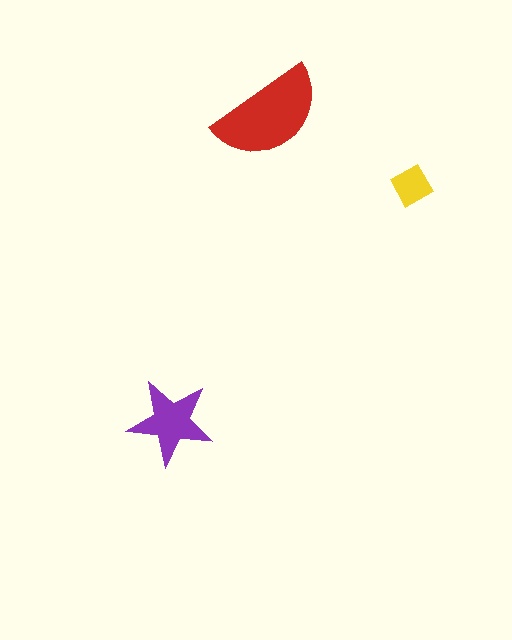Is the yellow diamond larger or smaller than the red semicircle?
Smaller.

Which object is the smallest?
The yellow diamond.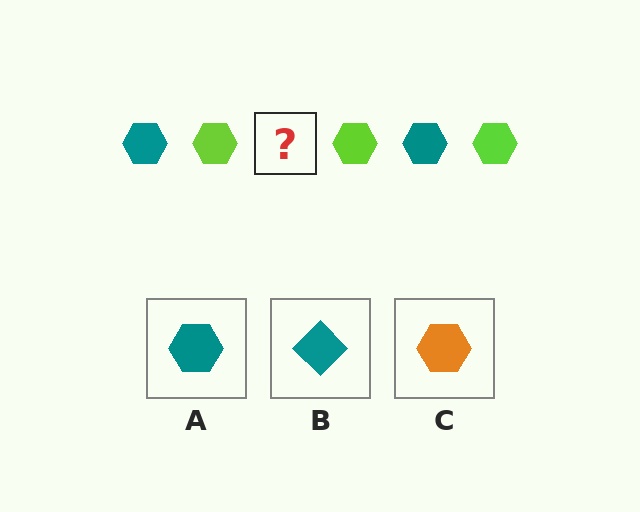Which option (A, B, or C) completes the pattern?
A.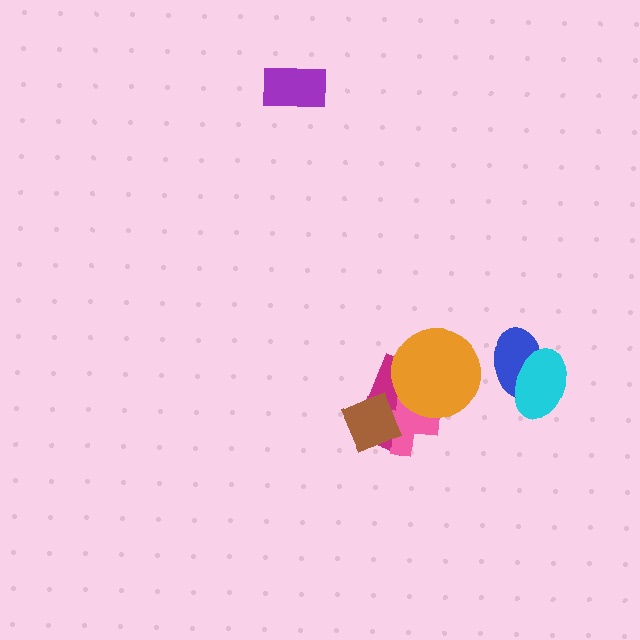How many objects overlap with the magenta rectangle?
3 objects overlap with the magenta rectangle.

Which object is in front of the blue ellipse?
The cyan ellipse is in front of the blue ellipse.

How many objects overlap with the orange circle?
2 objects overlap with the orange circle.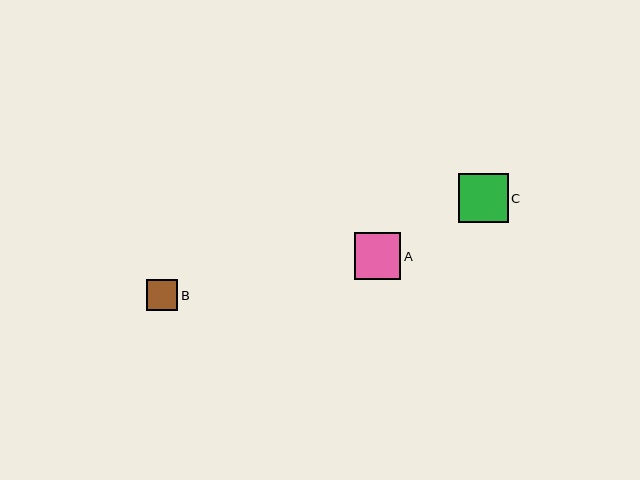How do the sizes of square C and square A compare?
Square C and square A are approximately the same size.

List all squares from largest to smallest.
From largest to smallest: C, A, B.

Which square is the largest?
Square C is the largest with a size of approximately 49 pixels.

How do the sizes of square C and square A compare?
Square C and square A are approximately the same size.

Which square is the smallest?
Square B is the smallest with a size of approximately 31 pixels.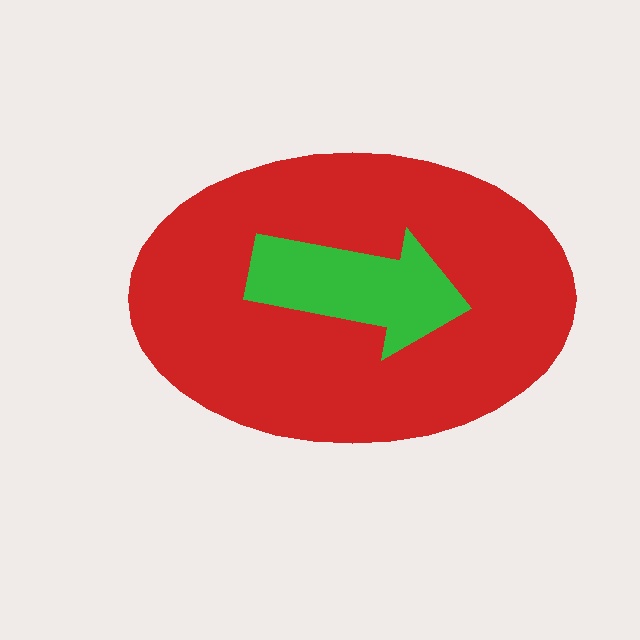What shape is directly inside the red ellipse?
The green arrow.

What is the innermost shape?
The green arrow.